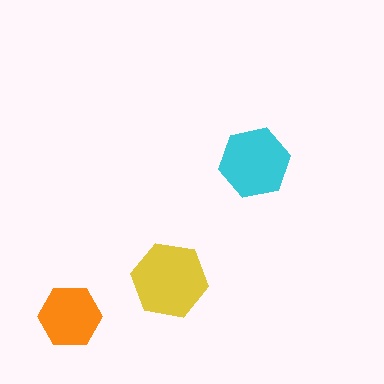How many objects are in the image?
There are 3 objects in the image.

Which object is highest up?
The cyan hexagon is topmost.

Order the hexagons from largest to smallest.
the yellow one, the cyan one, the orange one.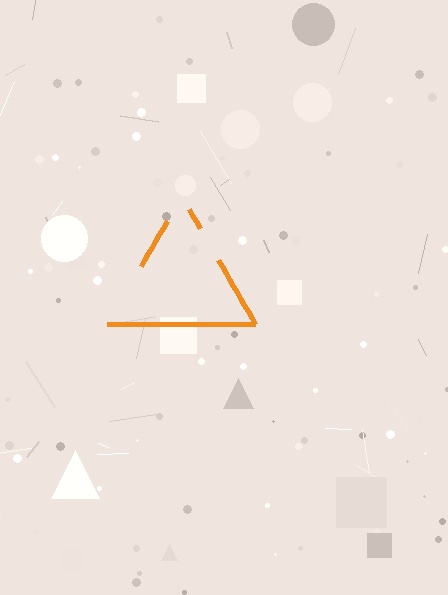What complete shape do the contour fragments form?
The contour fragments form a triangle.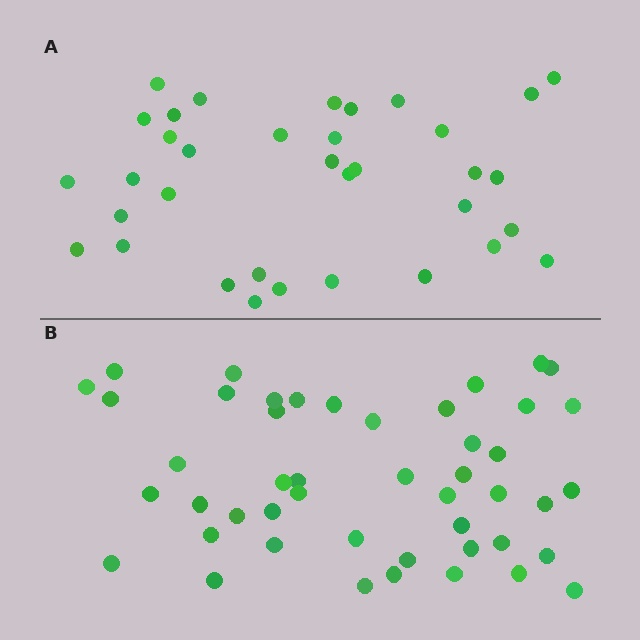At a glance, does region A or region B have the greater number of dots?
Region B (the bottom region) has more dots.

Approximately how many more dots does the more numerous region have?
Region B has roughly 12 or so more dots than region A.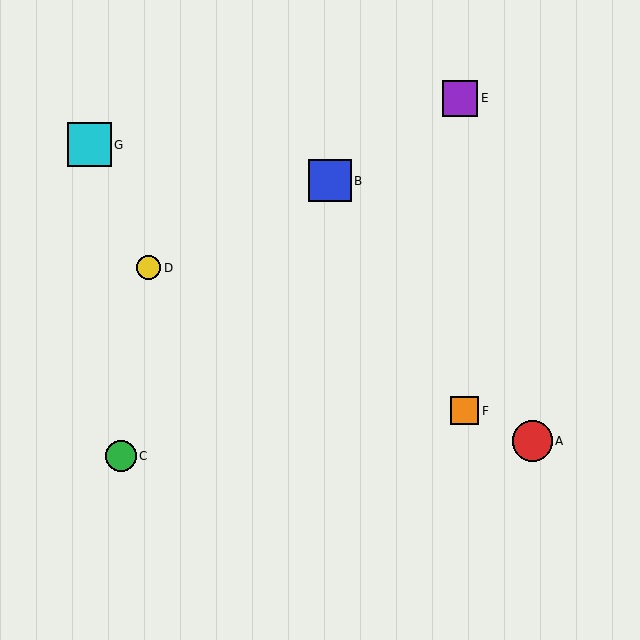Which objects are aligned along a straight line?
Objects A, D, F are aligned along a straight line.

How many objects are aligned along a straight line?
3 objects (A, D, F) are aligned along a straight line.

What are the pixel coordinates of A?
Object A is at (532, 441).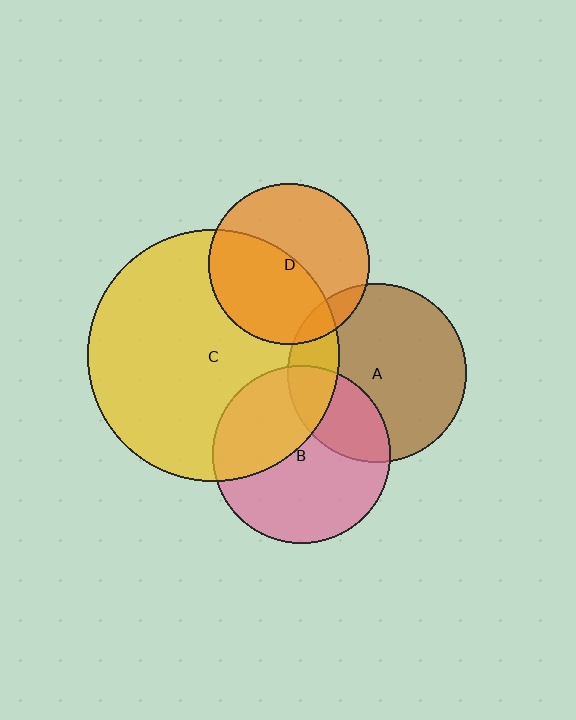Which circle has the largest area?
Circle C (yellow).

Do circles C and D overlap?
Yes.